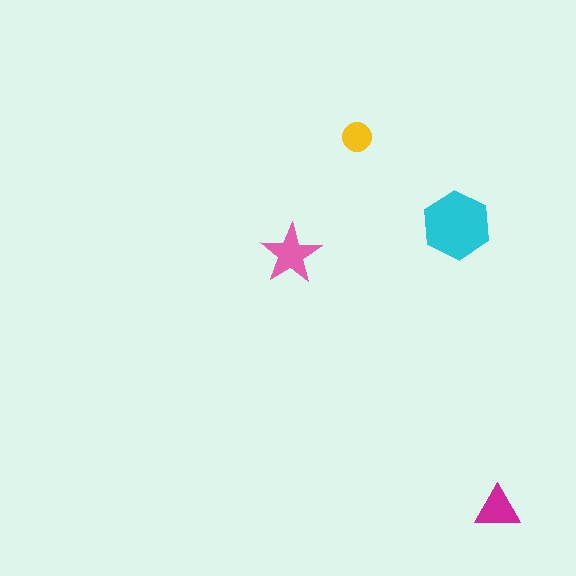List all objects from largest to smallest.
The cyan hexagon, the pink star, the magenta triangle, the yellow circle.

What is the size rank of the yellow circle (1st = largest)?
4th.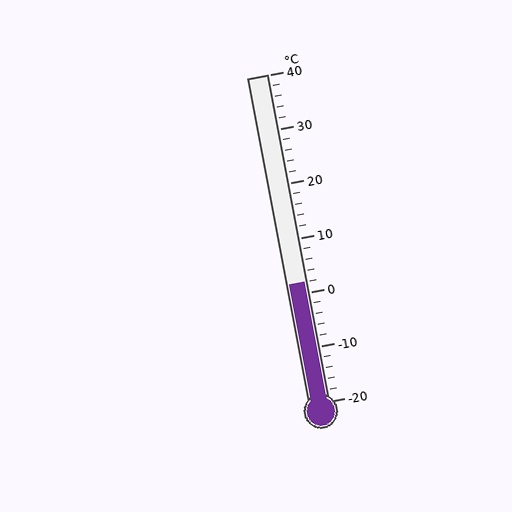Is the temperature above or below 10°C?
The temperature is below 10°C.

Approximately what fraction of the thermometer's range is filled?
The thermometer is filled to approximately 35% of its range.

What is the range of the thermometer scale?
The thermometer scale ranges from -20°C to 40°C.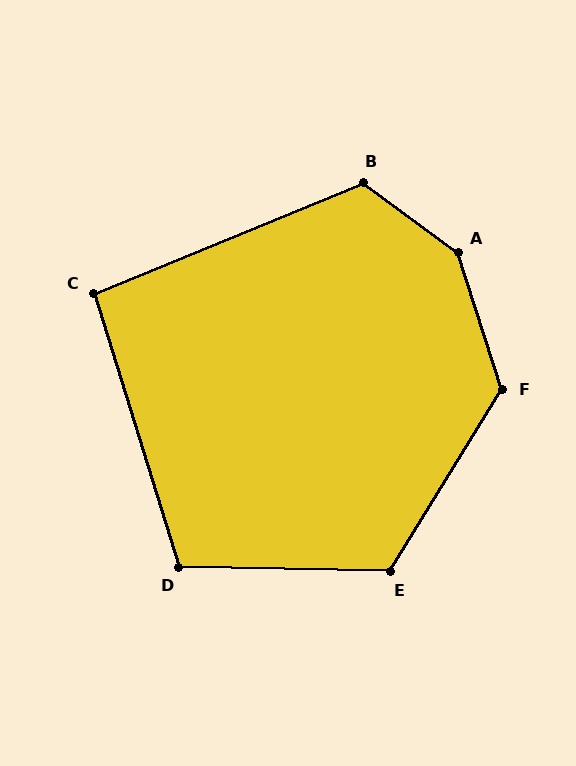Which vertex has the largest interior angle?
A, at approximately 144 degrees.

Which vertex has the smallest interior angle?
C, at approximately 95 degrees.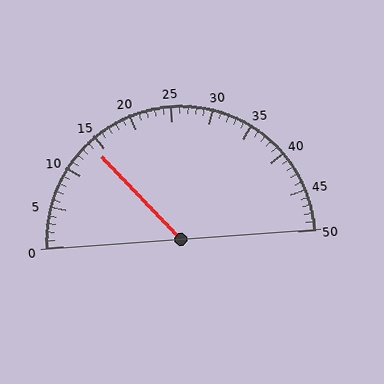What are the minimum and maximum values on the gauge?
The gauge ranges from 0 to 50.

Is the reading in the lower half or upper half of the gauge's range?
The reading is in the lower half of the range (0 to 50).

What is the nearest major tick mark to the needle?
The nearest major tick mark is 15.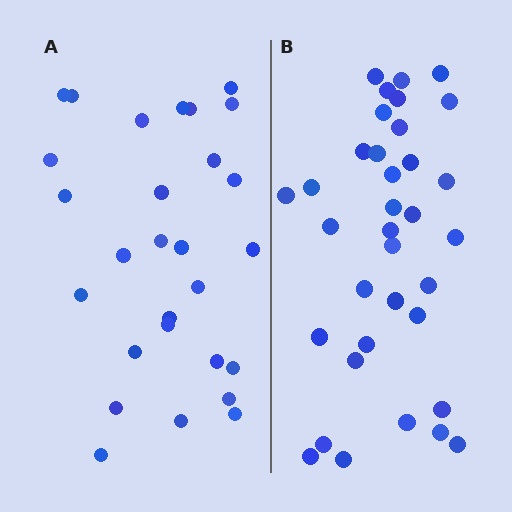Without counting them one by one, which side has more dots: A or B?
Region B (the right region) has more dots.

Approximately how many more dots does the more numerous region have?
Region B has roughly 8 or so more dots than region A.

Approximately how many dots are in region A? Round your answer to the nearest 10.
About 30 dots. (The exact count is 28, which rounds to 30.)